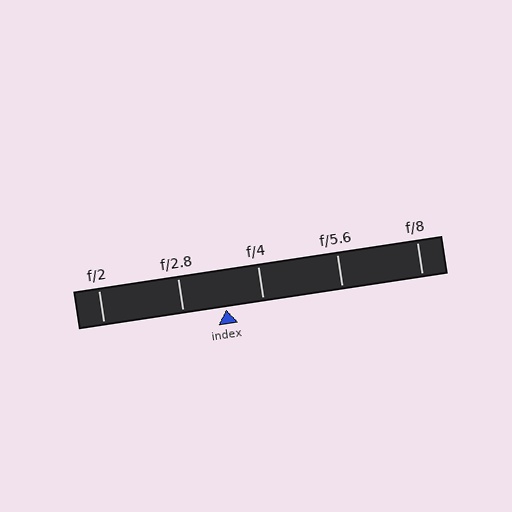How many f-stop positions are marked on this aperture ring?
There are 5 f-stop positions marked.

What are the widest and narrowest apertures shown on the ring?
The widest aperture shown is f/2 and the narrowest is f/8.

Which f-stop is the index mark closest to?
The index mark is closest to f/4.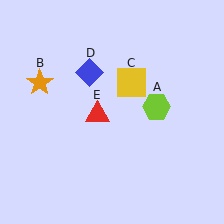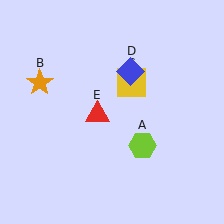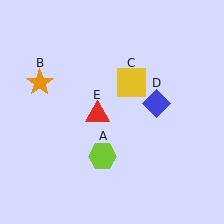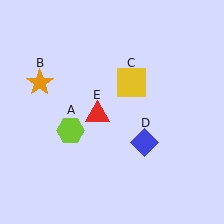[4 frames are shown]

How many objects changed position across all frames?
2 objects changed position: lime hexagon (object A), blue diamond (object D).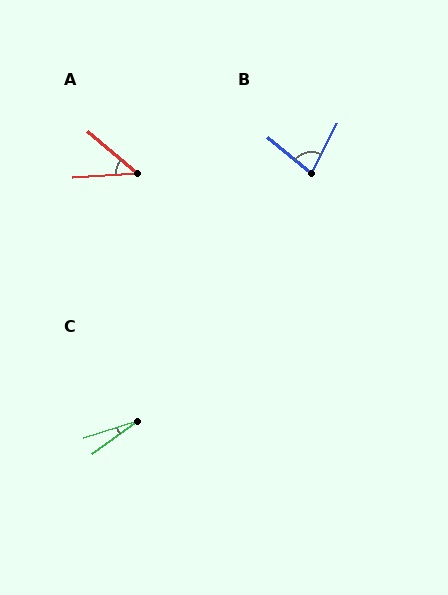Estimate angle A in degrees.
Approximately 43 degrees.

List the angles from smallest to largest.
C (18°), A (43°), B (78°).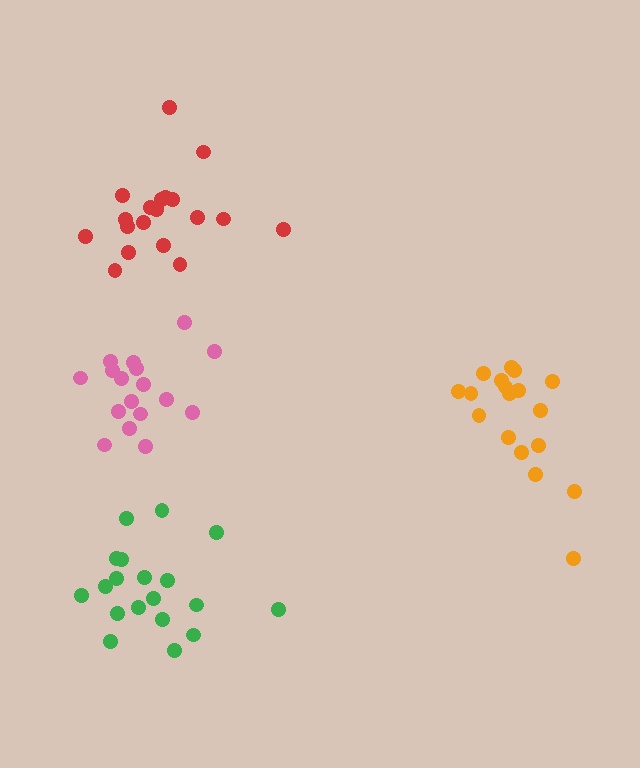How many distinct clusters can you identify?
There are 4 distinct clusters.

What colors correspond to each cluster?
The clusters are colored: orange, green, pink, red.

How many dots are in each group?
Group 1: 18 dots, Group 2: 19 dots, Group 3: 17 dots, Group 4: 19 dots (73 total).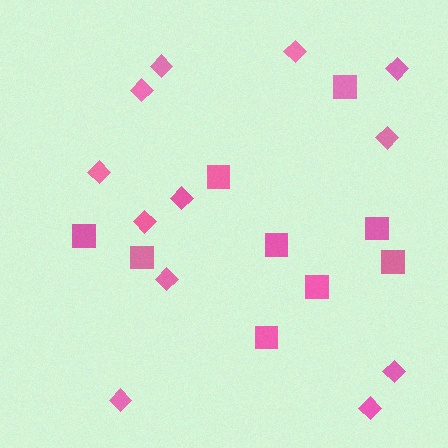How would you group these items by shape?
There are 2 groups: one group of diamonds (12) and one group of squares (9).